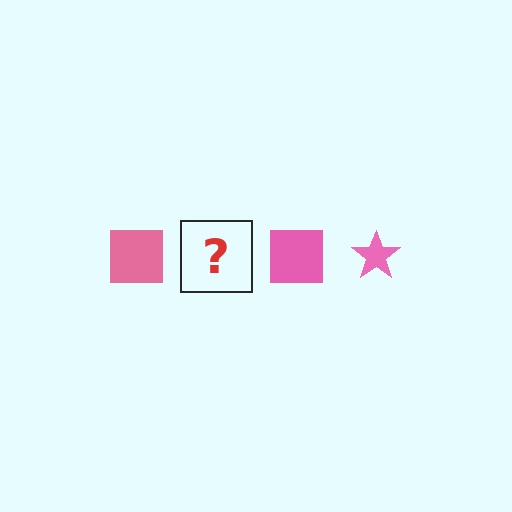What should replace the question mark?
The question mark should be replaced with a pink star.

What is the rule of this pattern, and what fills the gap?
The rule is that the pattern cycles through square, star shapes in pink. The gap should be filled with a pink star.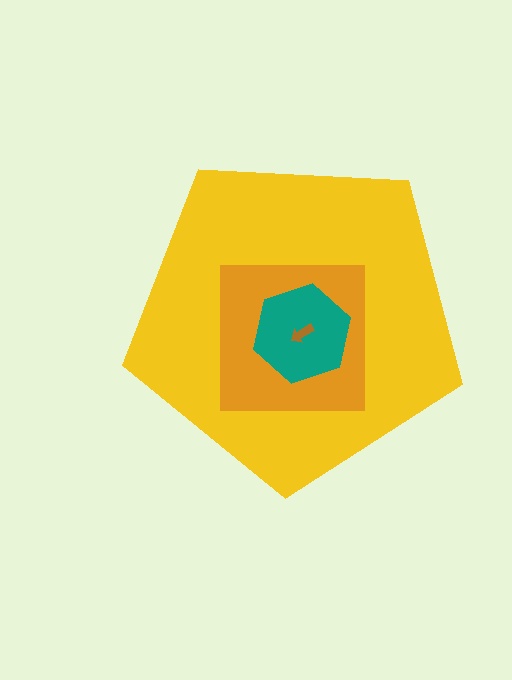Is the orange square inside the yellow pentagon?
Yes.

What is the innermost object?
The brown arrow.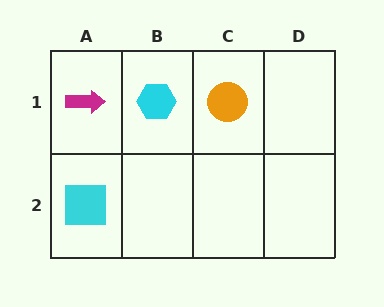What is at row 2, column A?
A cyan square.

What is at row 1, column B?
A cyan hexagon.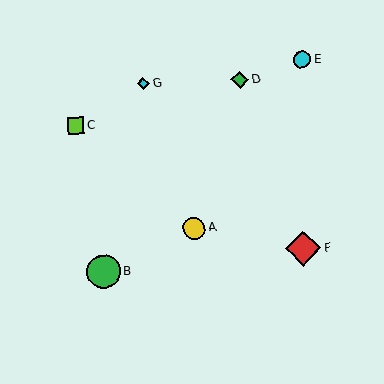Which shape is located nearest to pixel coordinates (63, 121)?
The lime square (labeled C) at (76, 125) is nearest to that location.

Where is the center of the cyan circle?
The center of the cyan circle is at (302, 59).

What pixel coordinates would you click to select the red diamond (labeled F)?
Click at (303, 248) to select the red diamond F.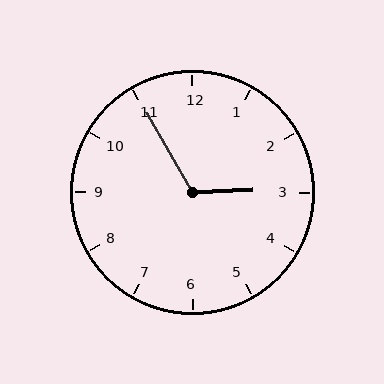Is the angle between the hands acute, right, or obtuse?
It is obtuse.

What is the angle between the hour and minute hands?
Approximately 118 degrees.